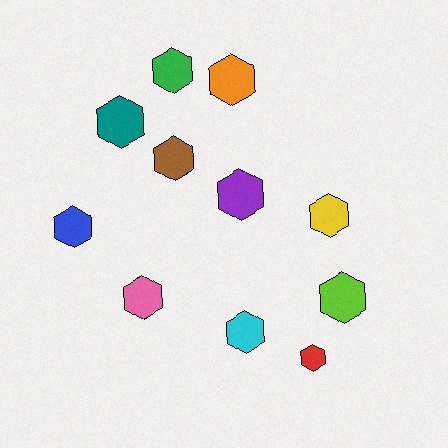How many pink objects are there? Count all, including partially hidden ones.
There is 1 pink object.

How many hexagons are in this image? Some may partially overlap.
There are 11 hexagons.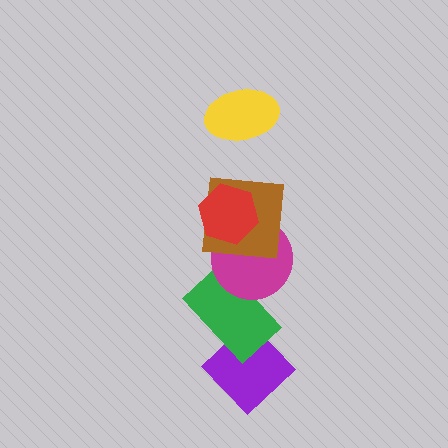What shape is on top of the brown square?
The red hexagon is on top of the brown square.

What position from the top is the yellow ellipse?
The yellow ellipse is 1st from the top.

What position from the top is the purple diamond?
The purple diamond is 6th from the top.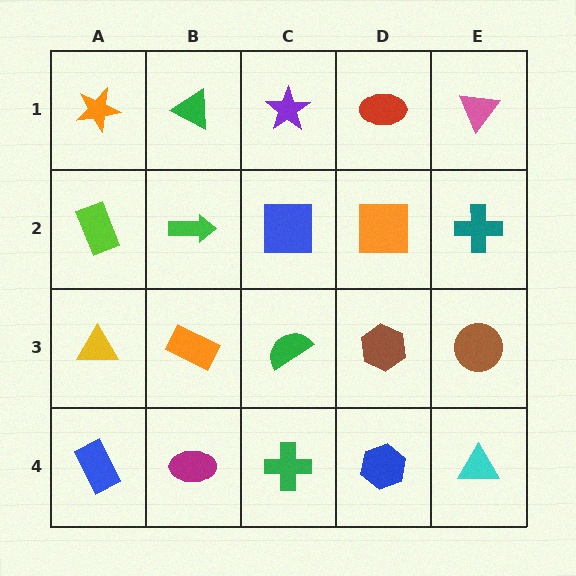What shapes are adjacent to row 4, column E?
A brown circle (row 3, column E), a blue hexagon (row 4, column D).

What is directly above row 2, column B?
A green triangle.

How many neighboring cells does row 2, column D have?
4.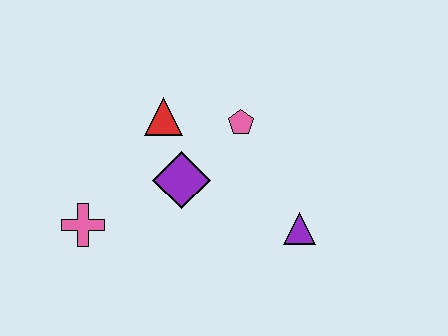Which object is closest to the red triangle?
The purple diamond is closest to the red triangle.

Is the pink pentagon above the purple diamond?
Yes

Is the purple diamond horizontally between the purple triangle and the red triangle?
Yes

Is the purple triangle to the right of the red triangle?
Yes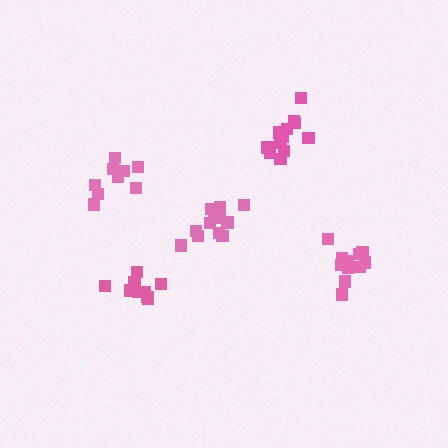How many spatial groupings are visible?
There are 5 spatial groupings.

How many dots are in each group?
Group 1: 12 dots, Group 2: 10 dots, Group 3: 9 dots, Group 4: 11 dots, Group 5: 12 dots (54 total).